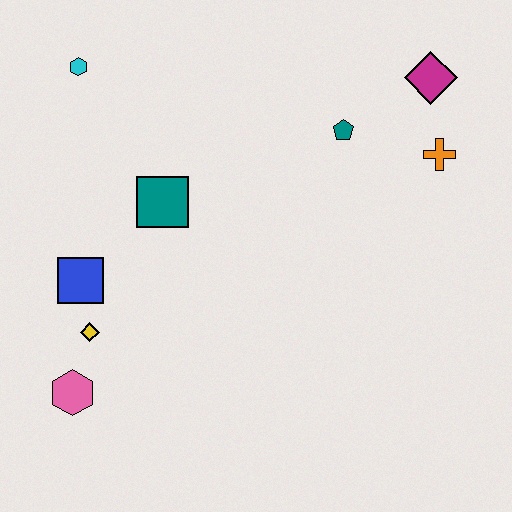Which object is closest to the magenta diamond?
The orange cross is closest to the magenta diamond.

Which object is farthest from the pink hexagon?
The magenta diamond is farthest from the pink hexagon.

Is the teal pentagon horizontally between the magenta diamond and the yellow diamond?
Yes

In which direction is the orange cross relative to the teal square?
The orange cross is to the right of the teal square.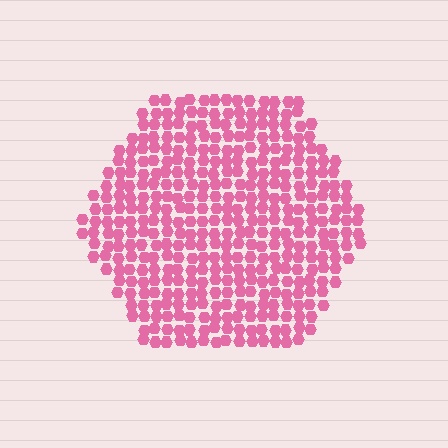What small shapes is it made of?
It is made of small hexagons.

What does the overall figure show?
The overall figure shows a hexagon.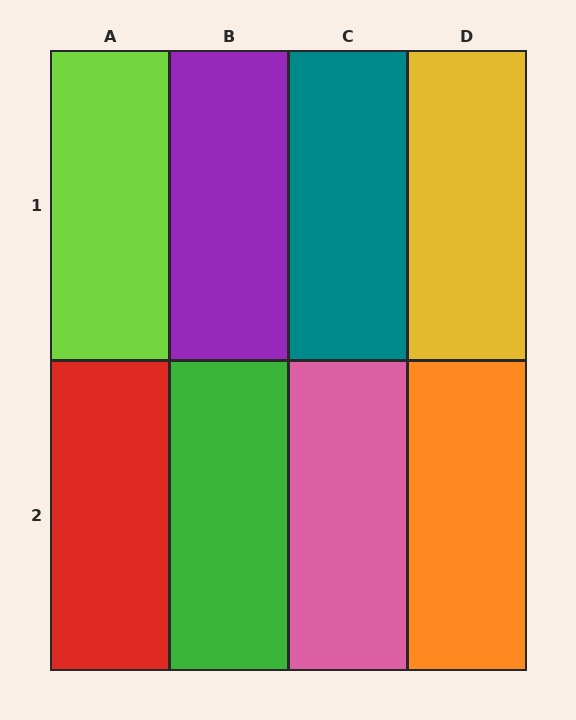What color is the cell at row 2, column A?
Red.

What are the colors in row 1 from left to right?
Lime, purple, teal, yellow.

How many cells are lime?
1 cell is lime.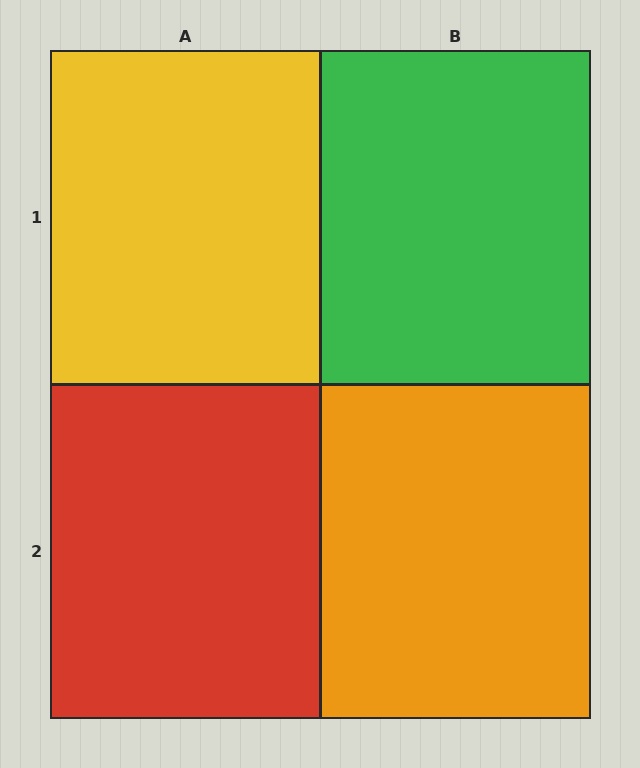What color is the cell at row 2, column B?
Orange.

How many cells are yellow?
1 cell is yellow.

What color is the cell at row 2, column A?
Red.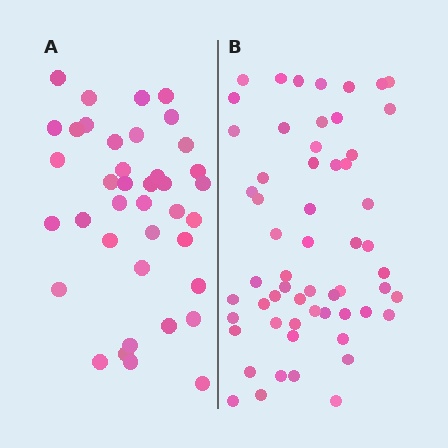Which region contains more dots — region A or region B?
Region B (the right region) has more dots.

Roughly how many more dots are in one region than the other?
Region B has approximately 20 more dots than region A.